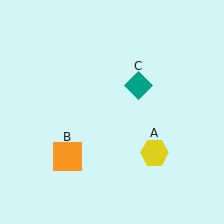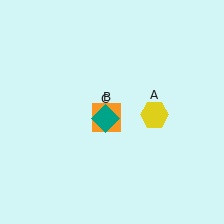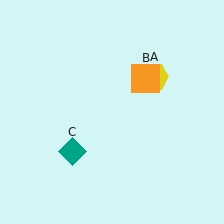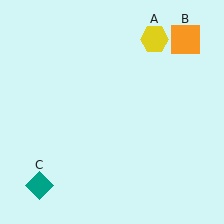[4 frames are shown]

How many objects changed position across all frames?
3 objects changed position: yellow hexagon (object A), orange square (object B), teal diamond (object C).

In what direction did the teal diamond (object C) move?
The teal diamond (object C) moved down and to the left.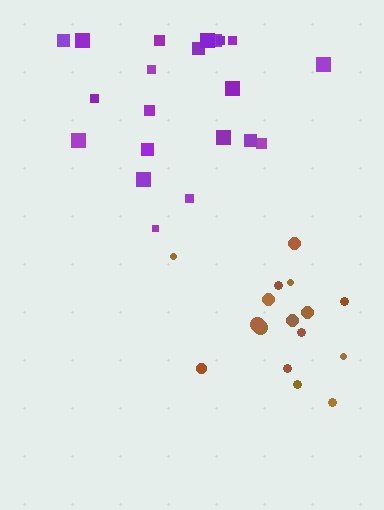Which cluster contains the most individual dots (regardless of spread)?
Purple (21).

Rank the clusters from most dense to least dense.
brown, purple.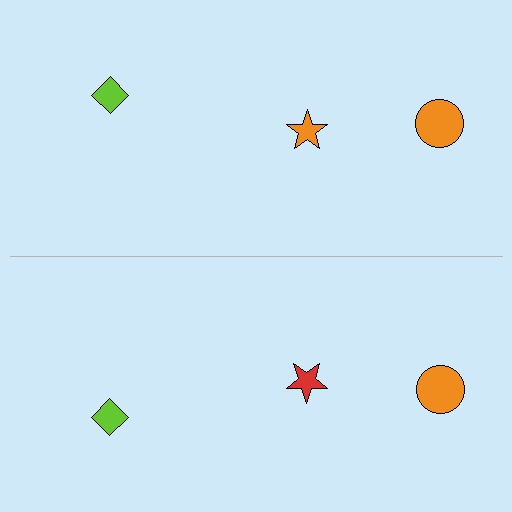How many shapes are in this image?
There are 6 shapes in this image.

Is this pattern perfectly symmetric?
No, the pattern is not perfectly symmetric. The red star on the bottom side breaks the symmetry — its mirror counterpart is orange.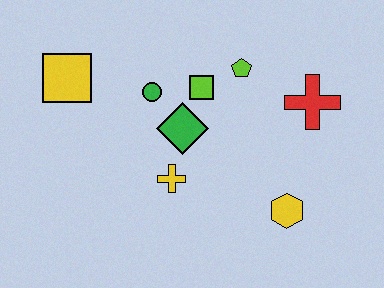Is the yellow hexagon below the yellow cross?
Yes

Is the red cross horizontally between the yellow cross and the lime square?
No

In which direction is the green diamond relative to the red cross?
The green diamond is to the left of the red cross.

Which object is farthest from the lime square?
The yellow hexagon is farthest from the lime square.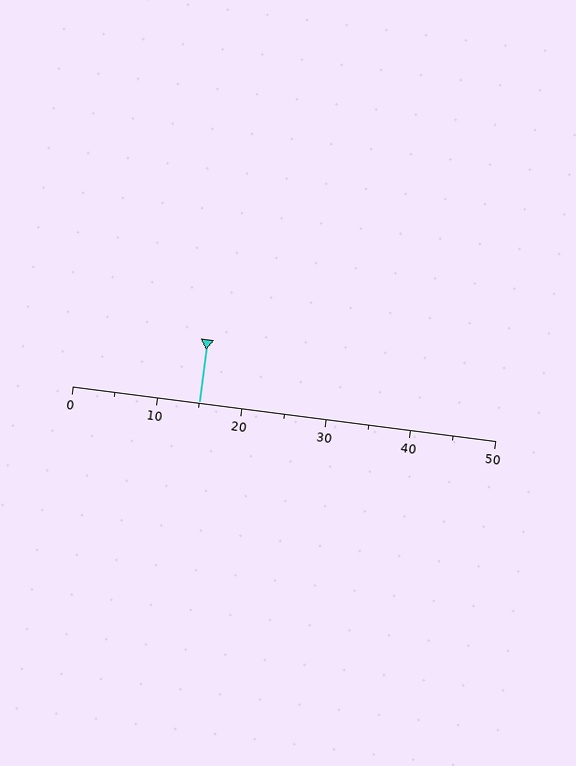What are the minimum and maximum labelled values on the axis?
The axis runs from 0 to 50.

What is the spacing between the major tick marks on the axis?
The major ticks are spaced 10 apart.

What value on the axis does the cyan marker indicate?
The marker indicates approximately 15.